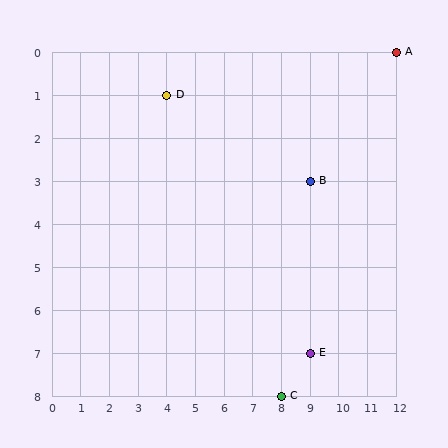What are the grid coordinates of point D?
Point D is at grid coordinates (4, 1).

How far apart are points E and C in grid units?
Points E and C are 1 column and 1 row apart (about 1.4 grid units diagonally).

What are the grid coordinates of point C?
Point C is at grid coordinates (8, 8).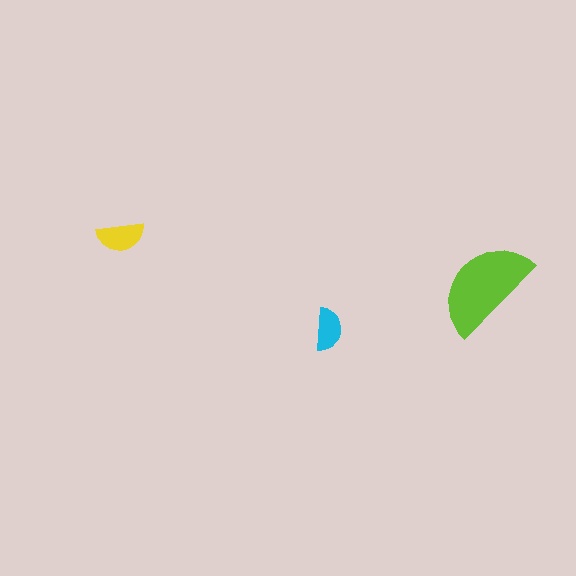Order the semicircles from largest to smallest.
the lime one, the yellow one, the cyan one.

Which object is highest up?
The yellow semicircle is topmost.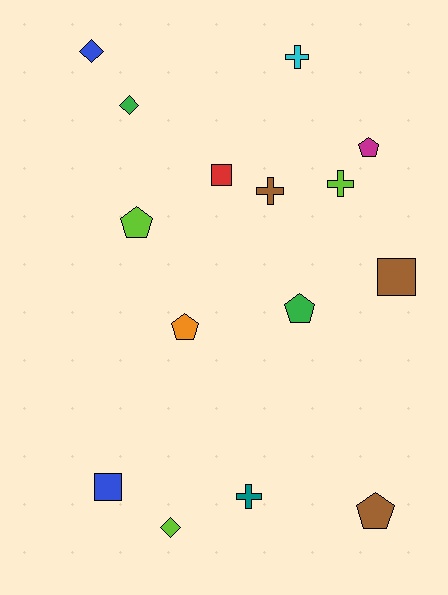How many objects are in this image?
There are 15 objects.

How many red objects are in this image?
There is 1 red object.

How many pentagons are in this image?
There are 5 pentagons.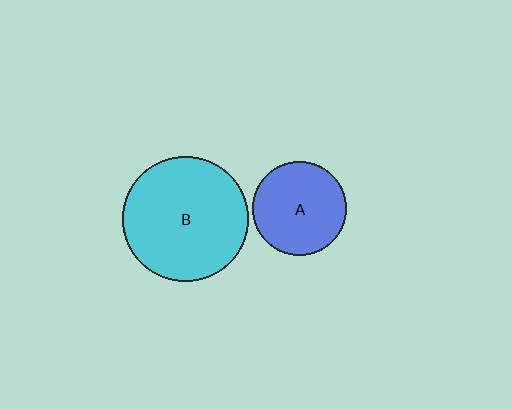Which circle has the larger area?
Circle B (cyan).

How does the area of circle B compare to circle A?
Approximately 1.8 times.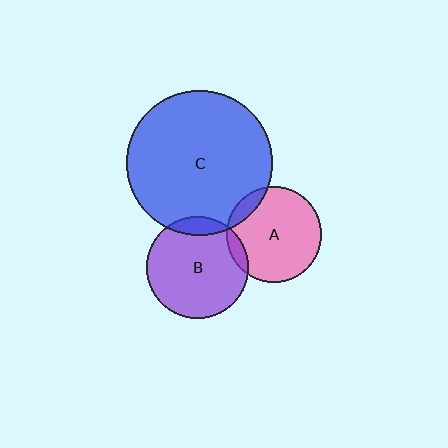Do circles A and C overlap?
Yes.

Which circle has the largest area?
Circle C (blue).